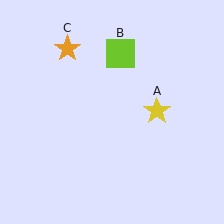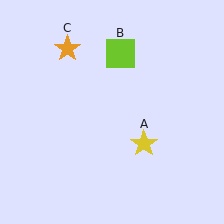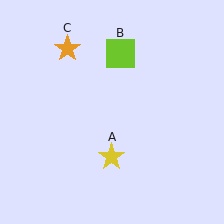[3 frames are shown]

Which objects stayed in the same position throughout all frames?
Lime square (object B) and orange star (object C) remained stationary.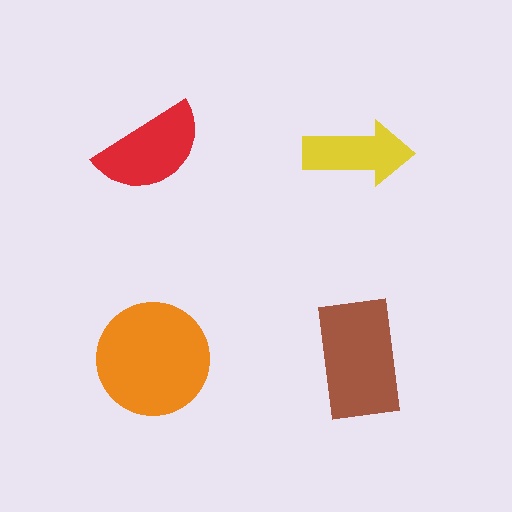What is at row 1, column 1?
A red semicircle.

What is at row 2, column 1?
An orange circle.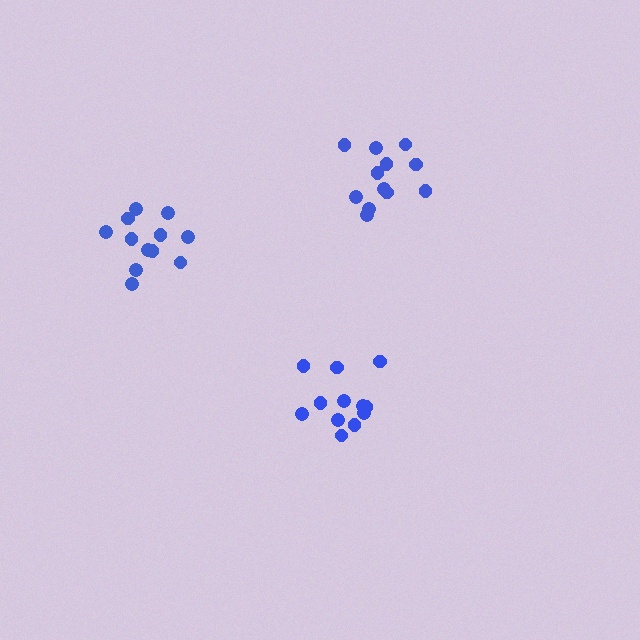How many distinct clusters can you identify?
There are 3 distinct clusters.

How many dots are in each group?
Group 1: 12 dots, Group 2: 12 dots, Group 3: 12 dots (36 total).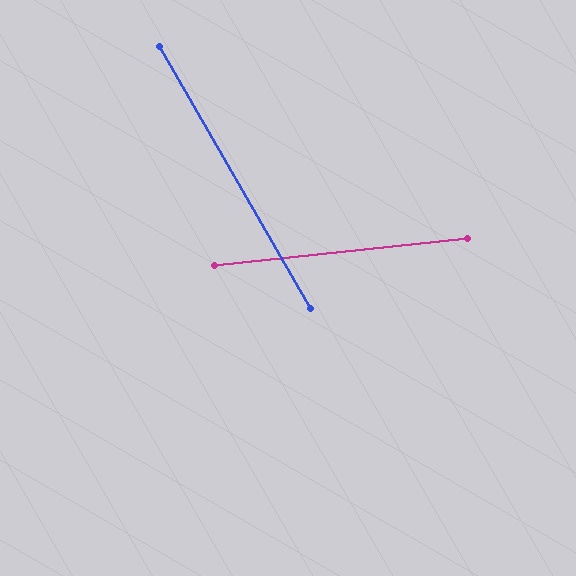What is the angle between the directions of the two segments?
Approximately 66 degrees.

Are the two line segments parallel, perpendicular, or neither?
Neither parallel nor perpendicular — they differ by about 66°.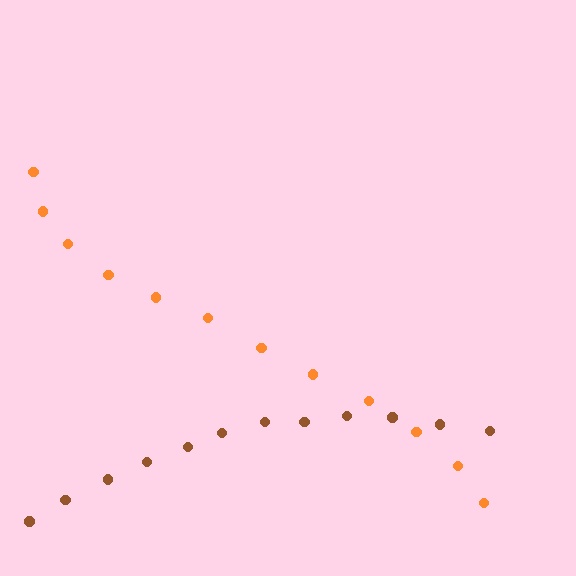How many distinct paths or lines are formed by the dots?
There are 2 distinct paths.